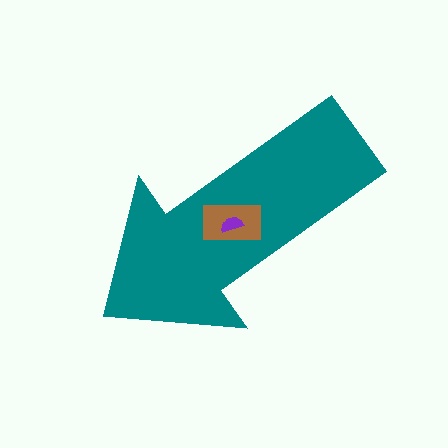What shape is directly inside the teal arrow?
The brown rectangle.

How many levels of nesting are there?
3.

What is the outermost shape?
The teal arrow.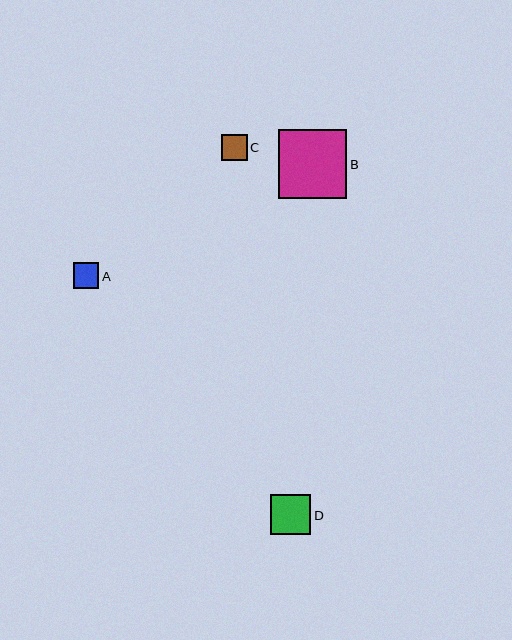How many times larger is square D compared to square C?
Square D is approximately 1.5 times the size of square C.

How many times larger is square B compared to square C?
Square B is approximately 2.7 times the size of square C.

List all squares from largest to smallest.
From largest to smallest: B, D, C, A.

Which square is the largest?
Square B is the largest with a size of approximately 69 pixels.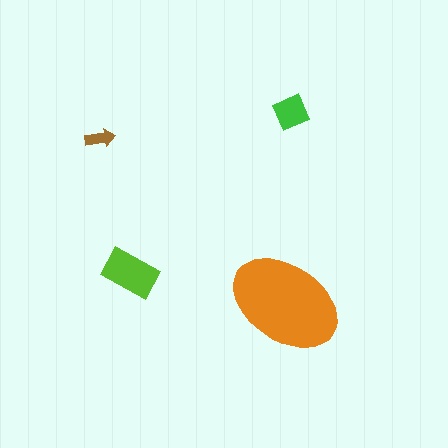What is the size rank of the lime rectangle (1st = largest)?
2nd.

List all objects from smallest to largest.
The brown arrow, the green diamond, the lime rectangle, the orange ellipse.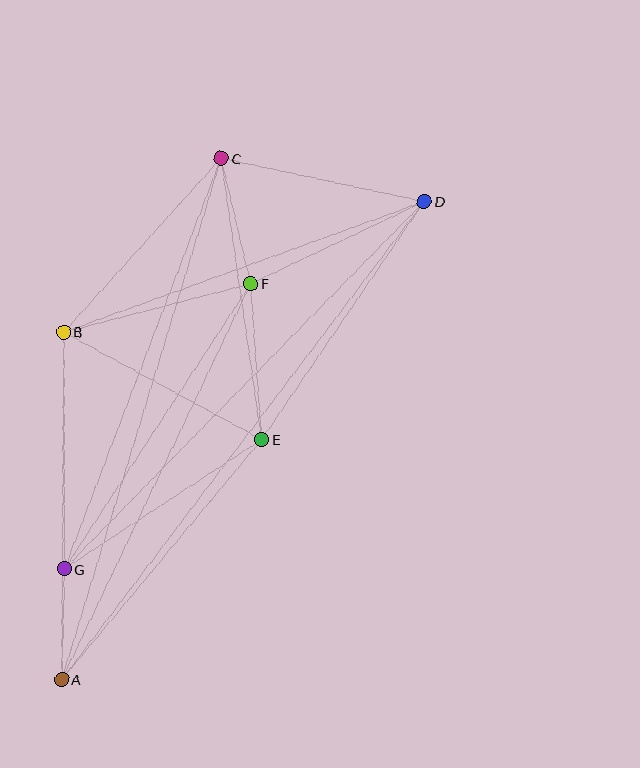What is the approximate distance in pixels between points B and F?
The distance between B and F is approximately 193 pixels.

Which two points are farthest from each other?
Points A and D are farthest from each other.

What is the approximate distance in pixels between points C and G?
The distance between C and G is approximately 439 pixels.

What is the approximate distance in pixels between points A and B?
The distance between A and B is approximately 347 pixels.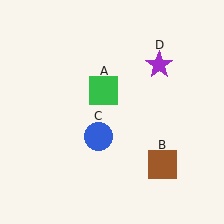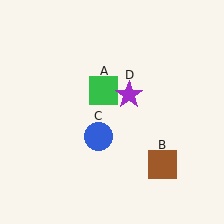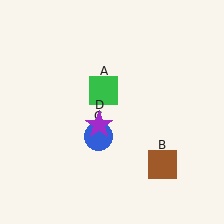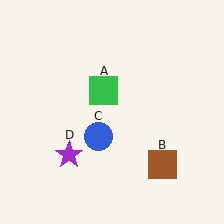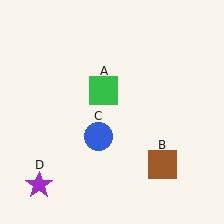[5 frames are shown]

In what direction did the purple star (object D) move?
The purple star (object D) moved down and to the left.